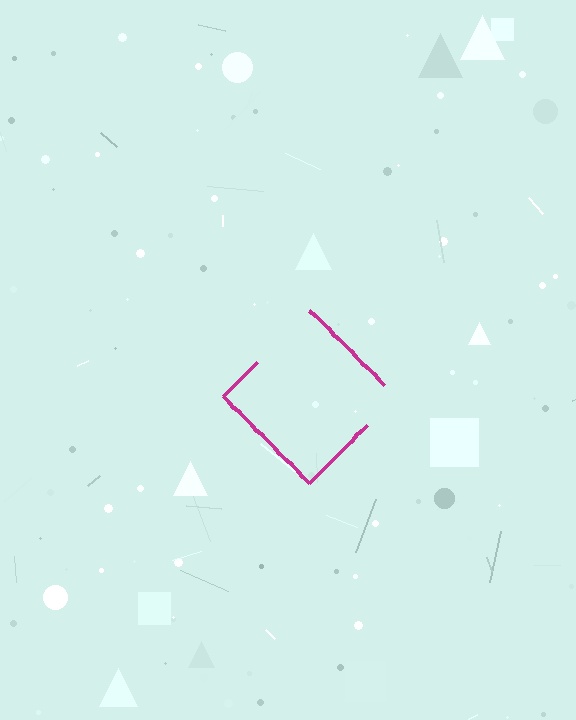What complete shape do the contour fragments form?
The contour fragments form a diamond.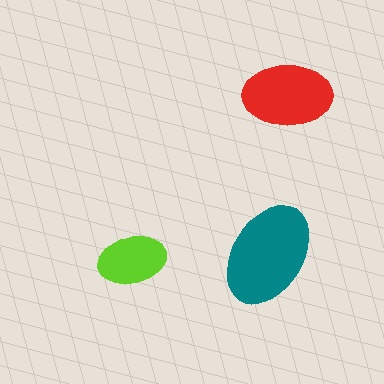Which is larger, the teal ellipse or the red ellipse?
The teal one.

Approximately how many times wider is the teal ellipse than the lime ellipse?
About 1.5 times wider.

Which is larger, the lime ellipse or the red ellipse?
The red one.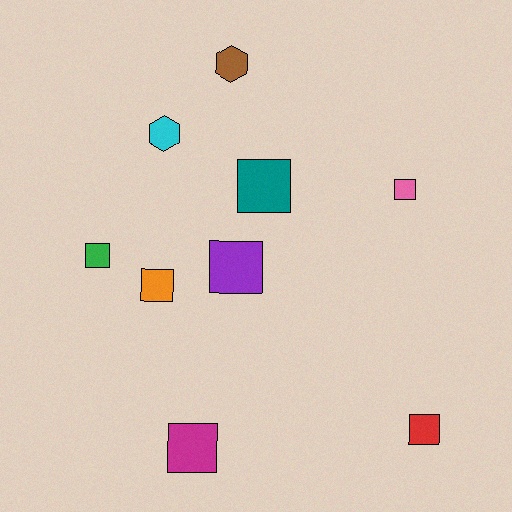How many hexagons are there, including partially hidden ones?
There are 2 hexagons.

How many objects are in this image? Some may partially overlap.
There are 9 objects.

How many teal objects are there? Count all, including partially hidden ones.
There is 1 teal object.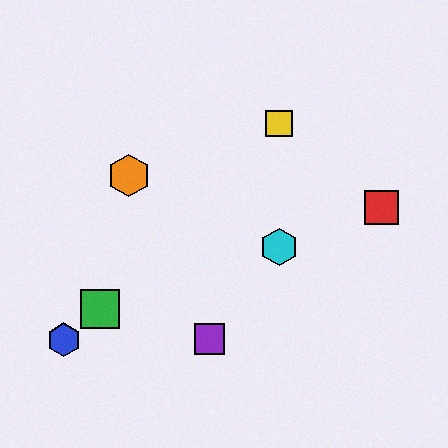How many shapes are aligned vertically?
2 shapes (the yellow square, the cyan hexagon) are aligned vertically.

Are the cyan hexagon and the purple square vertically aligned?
No, the cyan hexagon is at x≈279 and the purple square is at x≈209.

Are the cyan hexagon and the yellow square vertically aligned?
Yes, both are at x≈279.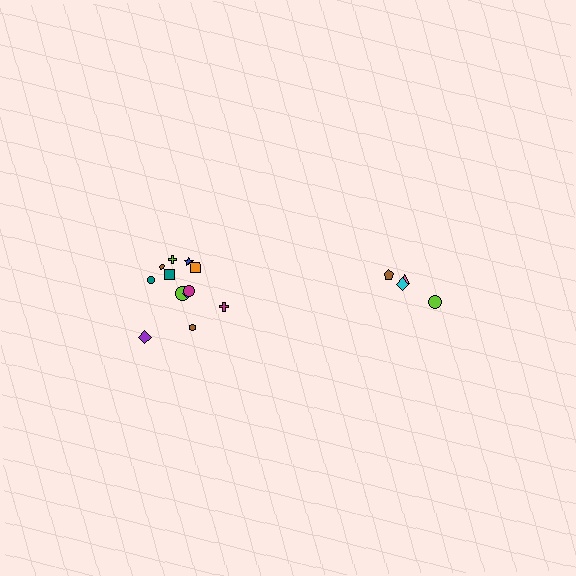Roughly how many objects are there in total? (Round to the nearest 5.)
Roughly 15 objects in total.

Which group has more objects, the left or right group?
The left group.